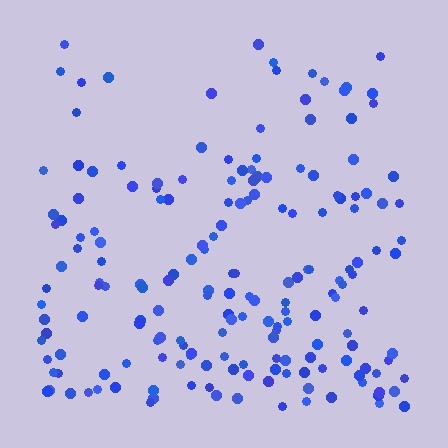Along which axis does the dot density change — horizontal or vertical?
Vertical.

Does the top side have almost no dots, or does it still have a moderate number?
Still a moderate number, just noticeably fewer than the bottom.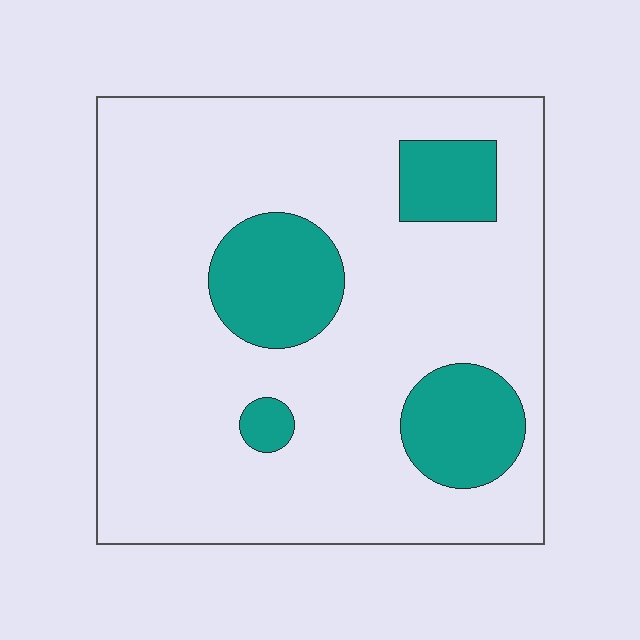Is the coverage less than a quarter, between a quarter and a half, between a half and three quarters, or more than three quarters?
Less than a quarter.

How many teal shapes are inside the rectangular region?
4.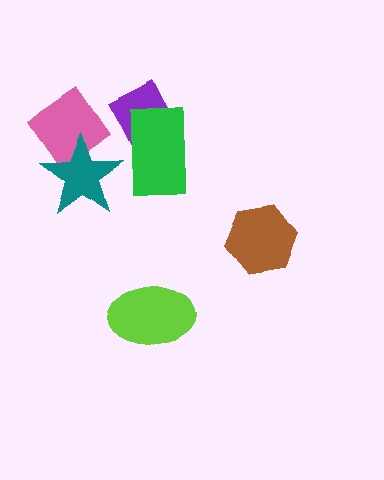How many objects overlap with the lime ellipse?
0 objects overlap with the lime ellipse.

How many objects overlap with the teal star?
1 object overlaps with the teal star.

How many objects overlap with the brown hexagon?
0 objects overlap with the brown hexagon.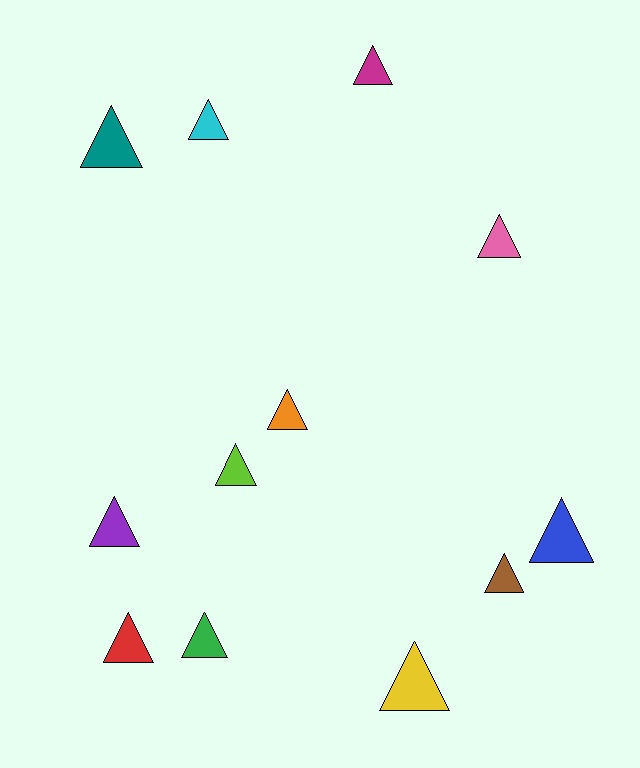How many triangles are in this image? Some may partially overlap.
There are 12 triangles.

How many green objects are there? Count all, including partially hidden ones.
There is 1 green object.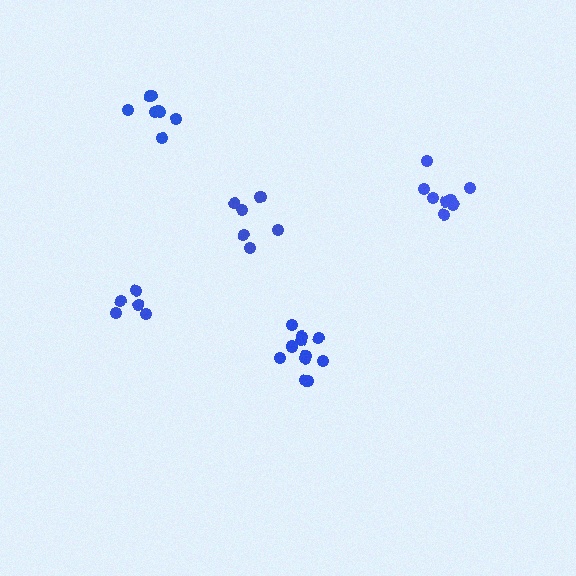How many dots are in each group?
Group 1: 6 dots, Group 2: 5 dots, Group 3: 8 dots, Group 4: 11 dots, Group 5: 8 dots (38 total).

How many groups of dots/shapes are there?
There are 5 groups.